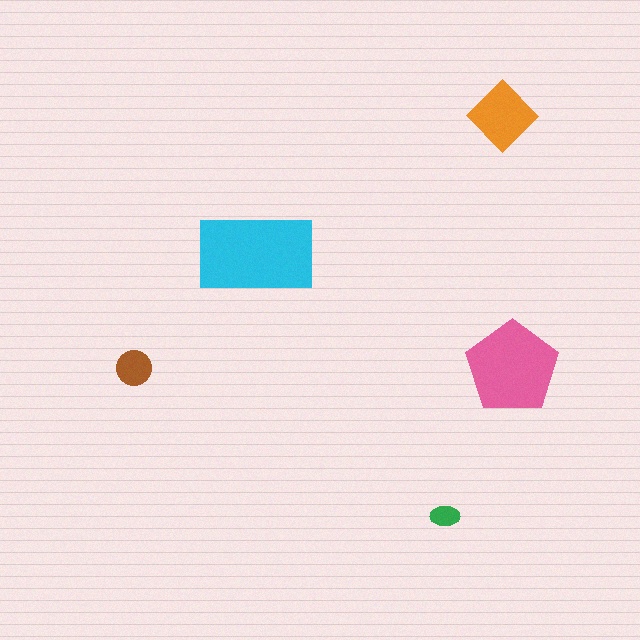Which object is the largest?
The cyan rectangle.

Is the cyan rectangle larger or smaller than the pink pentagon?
Larger.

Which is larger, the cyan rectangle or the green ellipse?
The cyan rectangle.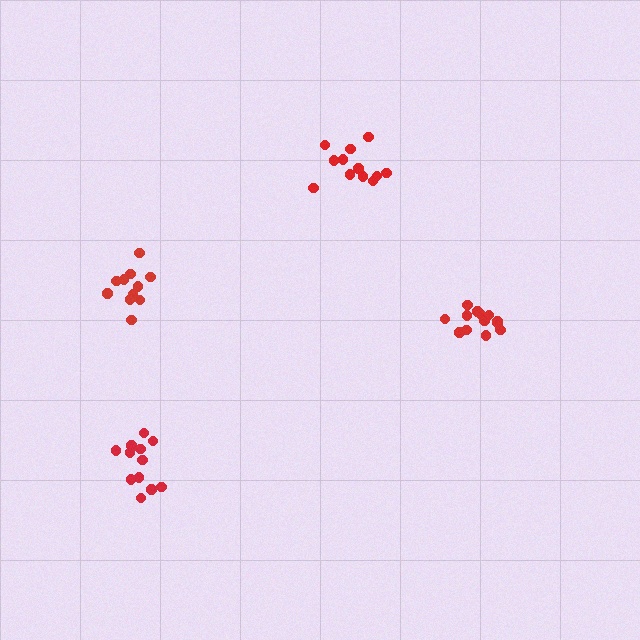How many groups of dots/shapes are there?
There are 4 groups.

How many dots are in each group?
Group 1: 13 dots, Group 2: 12 dots, Group 3: 12 dots, Group 4: 12 dots (49 total).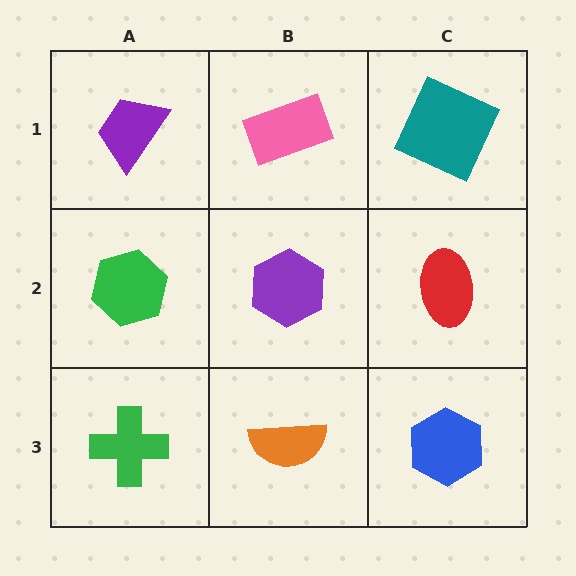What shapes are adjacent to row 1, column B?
A purple hexagon (row 2, column B), a purple trapezoid (row 1, column A), a teal square (row 1, column C).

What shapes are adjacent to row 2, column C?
A teal square (row 1, column C), a blue hexagon (row 3, column C), a purple hexagon (row 2, column B).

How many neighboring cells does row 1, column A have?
2.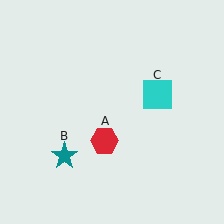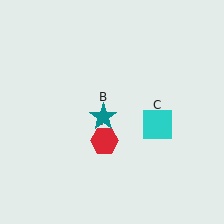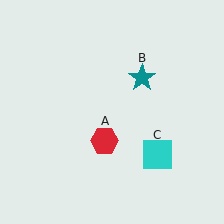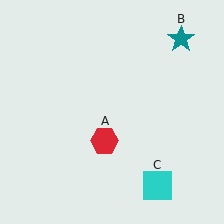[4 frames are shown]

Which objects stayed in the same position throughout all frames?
Red hexagon (object A) remained stationary.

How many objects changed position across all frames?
2 objects changed position: teal star (object B), cyan square (object C).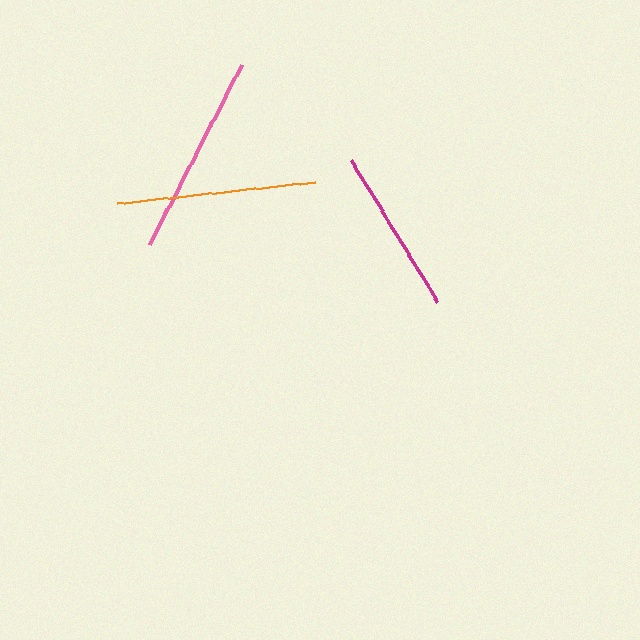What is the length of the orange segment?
The orange segment is approximately 199 pixels long.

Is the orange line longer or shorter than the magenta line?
The orange line is longer than the magenta line.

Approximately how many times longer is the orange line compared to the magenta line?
The orange line is approximately 1.2 times the length of the magenta line.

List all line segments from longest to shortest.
From longest to shortest: pink, orange, magenta.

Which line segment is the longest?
The pink line is the longest at approximately 202 pixels.